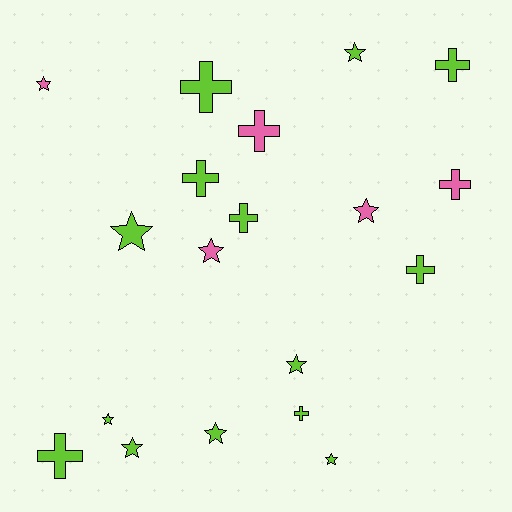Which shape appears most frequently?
Star, with 10 objects.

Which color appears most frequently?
Lime, with 14 objects.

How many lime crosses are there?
There are 7 lime crosses.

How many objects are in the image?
There are 19 objects.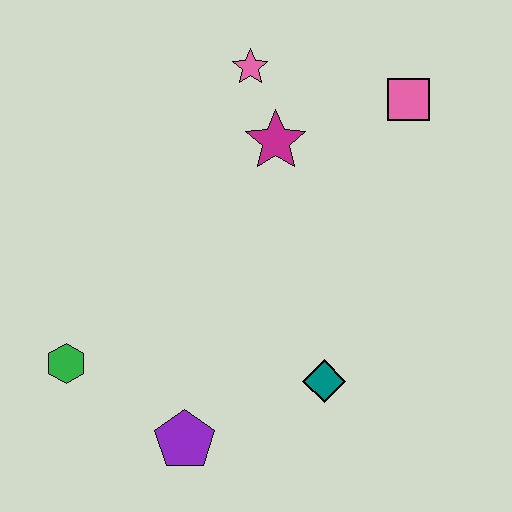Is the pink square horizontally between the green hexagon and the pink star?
No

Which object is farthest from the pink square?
The green hexagon is farthest from the pink square.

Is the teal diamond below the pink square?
Yes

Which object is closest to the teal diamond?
The purple pentagon is closest to the teal diamond.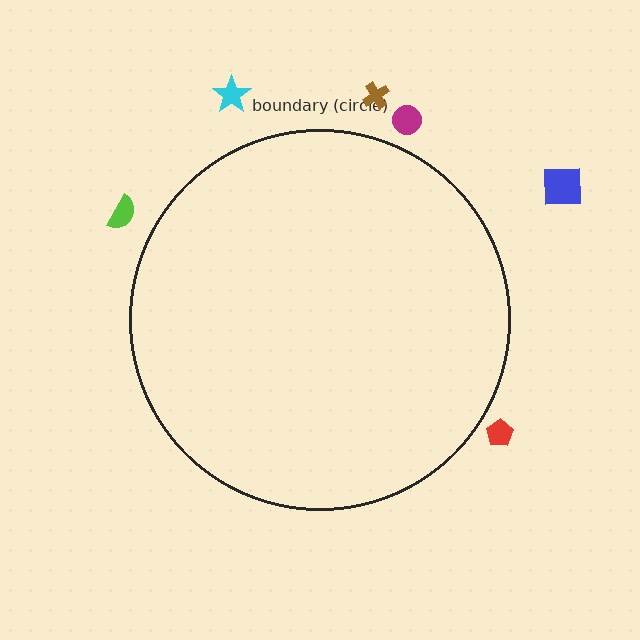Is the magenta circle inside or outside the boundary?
Outside.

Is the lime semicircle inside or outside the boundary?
Outside.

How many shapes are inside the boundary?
0 inside, 6 outside.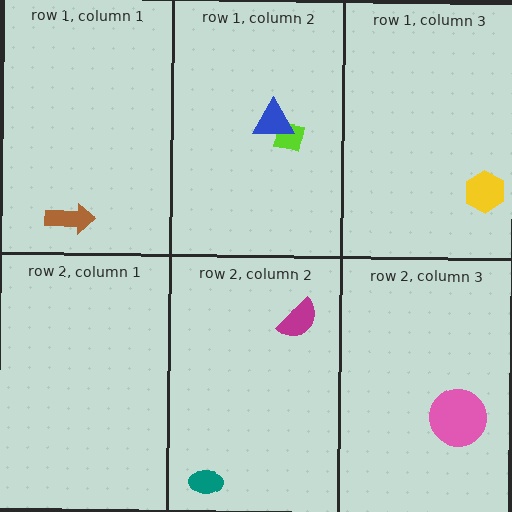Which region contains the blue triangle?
The row 1, column 2 region.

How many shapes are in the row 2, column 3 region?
1.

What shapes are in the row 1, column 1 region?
The brown arrow.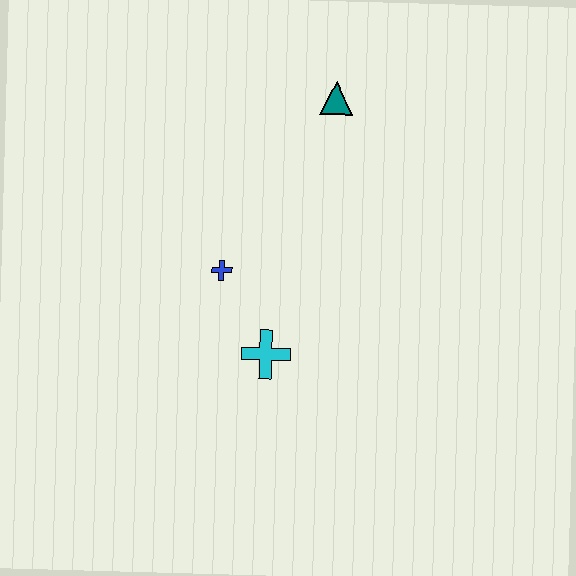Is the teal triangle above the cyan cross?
Yes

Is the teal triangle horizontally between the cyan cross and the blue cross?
No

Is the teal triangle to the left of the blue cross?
No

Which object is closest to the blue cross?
The cyan cross is closest to the blue cross.